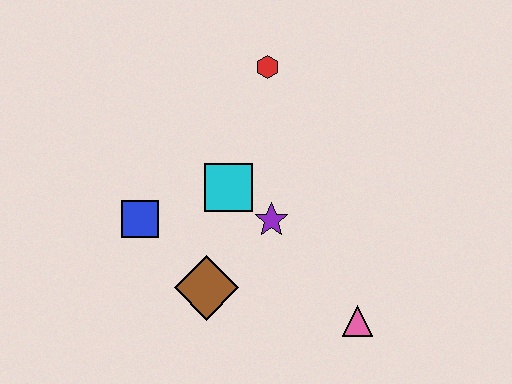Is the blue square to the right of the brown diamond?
No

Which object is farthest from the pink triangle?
The red hexagon is farthest from the pink triangle.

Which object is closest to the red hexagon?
The cyan square is closest to the red hexagon.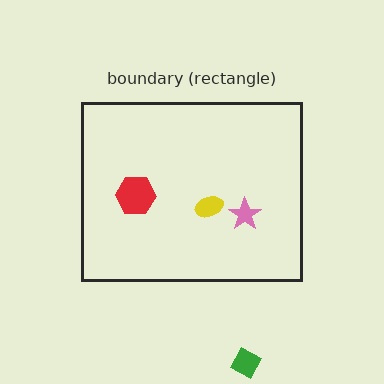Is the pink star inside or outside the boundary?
Inside.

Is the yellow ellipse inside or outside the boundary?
Inside.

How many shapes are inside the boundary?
3 inside, 1 outside.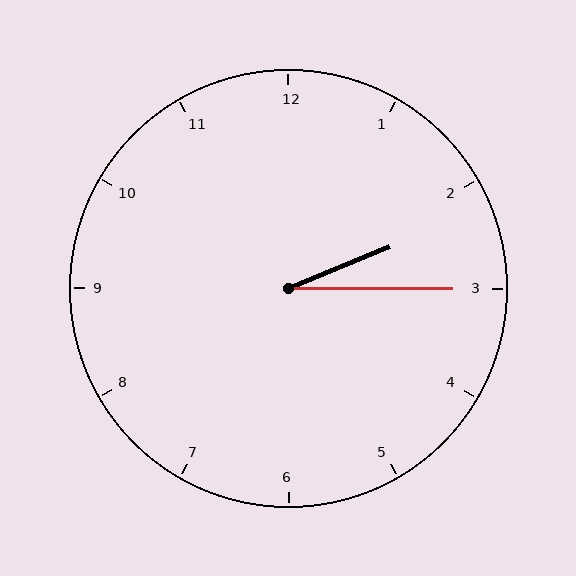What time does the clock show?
2:15.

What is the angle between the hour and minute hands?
Approximately 22 degrees.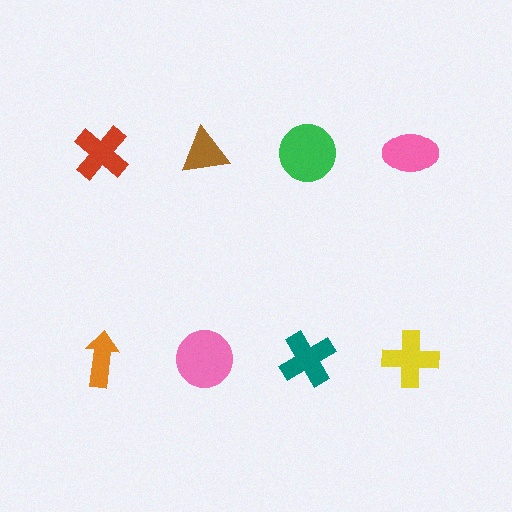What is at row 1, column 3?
A green circle.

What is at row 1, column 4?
A pink ellipse.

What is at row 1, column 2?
A brown triangle.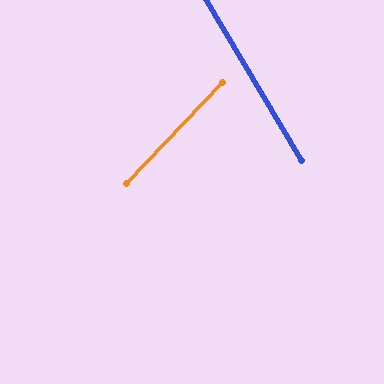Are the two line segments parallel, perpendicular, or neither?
Neither parallel nor perpendicular — they differ by about 74°.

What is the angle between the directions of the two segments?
Approximately 74 degrees.